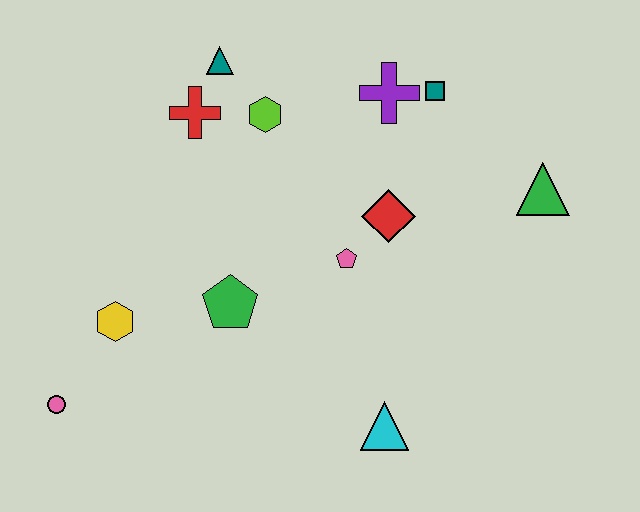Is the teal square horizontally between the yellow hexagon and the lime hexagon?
No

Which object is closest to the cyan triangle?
The pink pentagon is closest to the cyan triangle.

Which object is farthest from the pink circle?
The green triangle is farthest from the pink circle.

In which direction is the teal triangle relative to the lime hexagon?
The teal triangle is above the lime hexagon.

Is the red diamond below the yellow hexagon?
No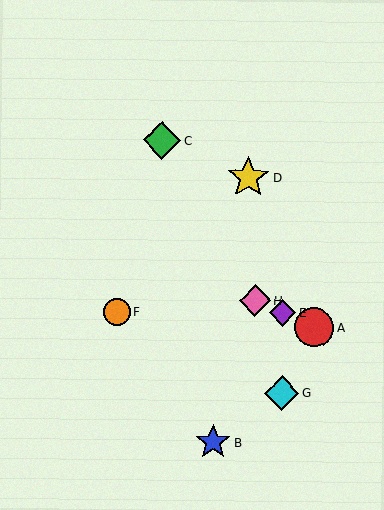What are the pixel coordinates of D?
Object D is at (248, 177).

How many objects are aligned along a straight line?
3 objects (A, E, H) are aligned along a straight line.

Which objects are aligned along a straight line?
Objects A, E, H are aligned along a straight line.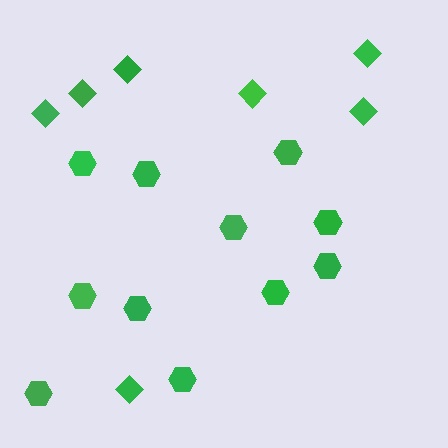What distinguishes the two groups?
There are 2 groups: one group of diamonds (7) and one group of hexagons (11).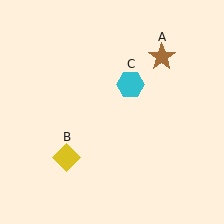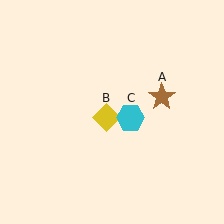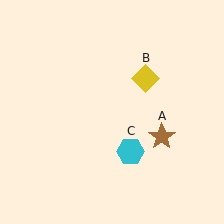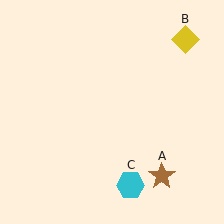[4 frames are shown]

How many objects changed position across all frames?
3 objects changed position: brown star (object A), yellow diamond (object B), cyan hexagon (object C).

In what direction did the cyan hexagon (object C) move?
The cyan hexagon (object C) moved down.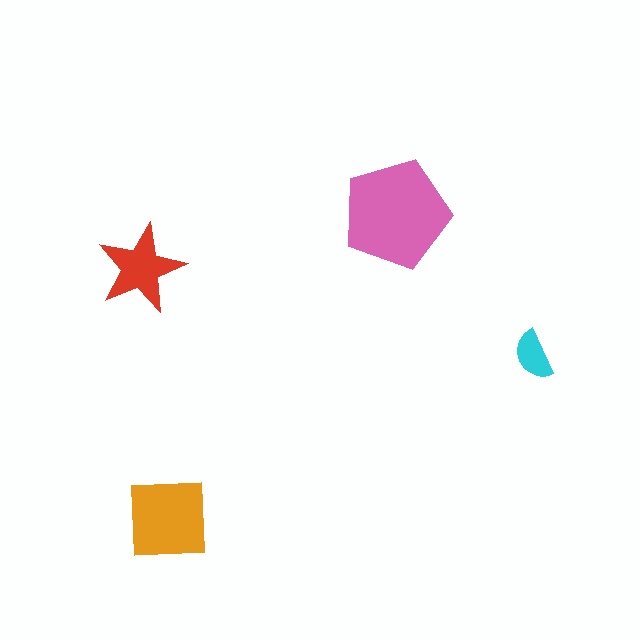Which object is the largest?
The pink pentagon.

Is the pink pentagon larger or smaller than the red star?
Larger.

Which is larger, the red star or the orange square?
The orange square.